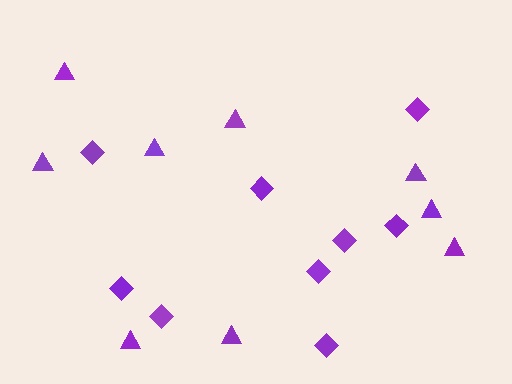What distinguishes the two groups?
There are 2 groups: one group of diamonds (9) and one group of triangles (9).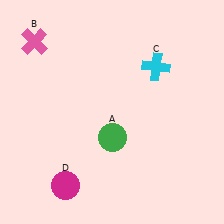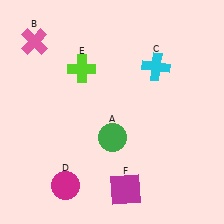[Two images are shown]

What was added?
A lime cross (E), a magenta square (F) were added in Image 2.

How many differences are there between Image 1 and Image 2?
There are 2 differences between the two images.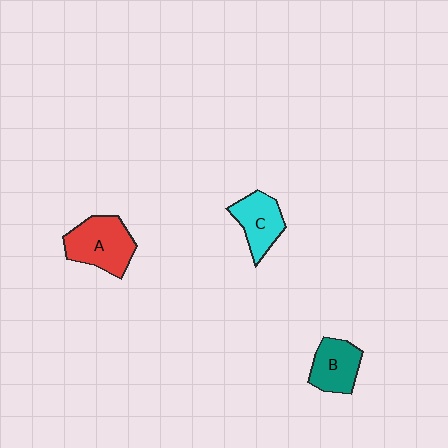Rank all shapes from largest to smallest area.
From largest to smallest: A (red), C (cyan), B (teal).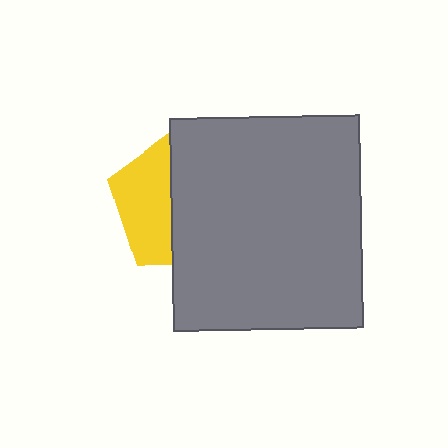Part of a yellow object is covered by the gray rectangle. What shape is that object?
It is a pentagon.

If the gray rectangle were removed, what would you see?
You would see the complete yellow pentagon.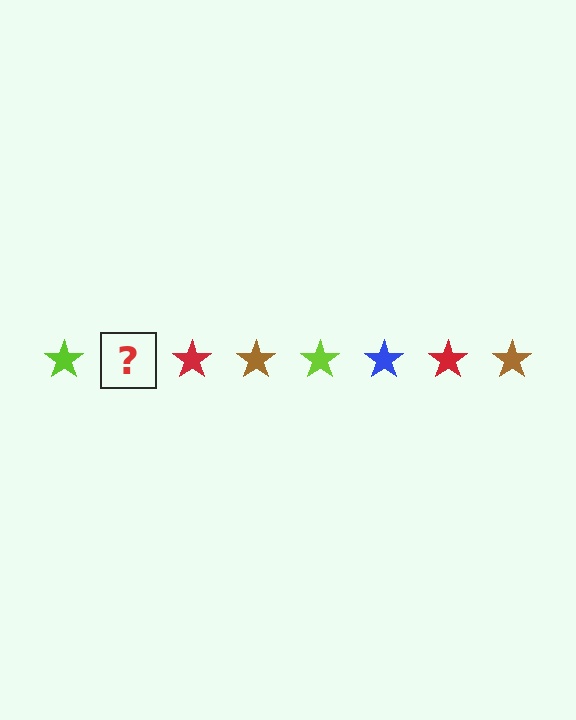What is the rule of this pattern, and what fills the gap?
The rule is that the pattern cycles through lime, blue, red, brown stars. The gap should be filled with a blue star.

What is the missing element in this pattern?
The missing element is a blue star.